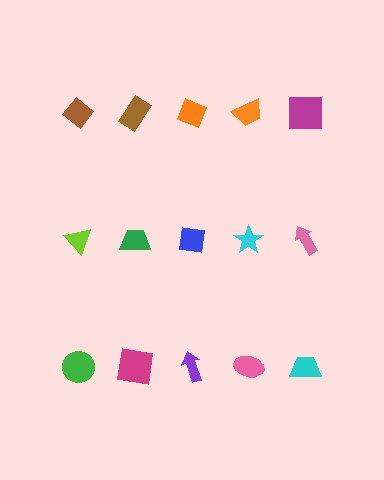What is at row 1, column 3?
An orange diamond.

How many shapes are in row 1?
5 shapes.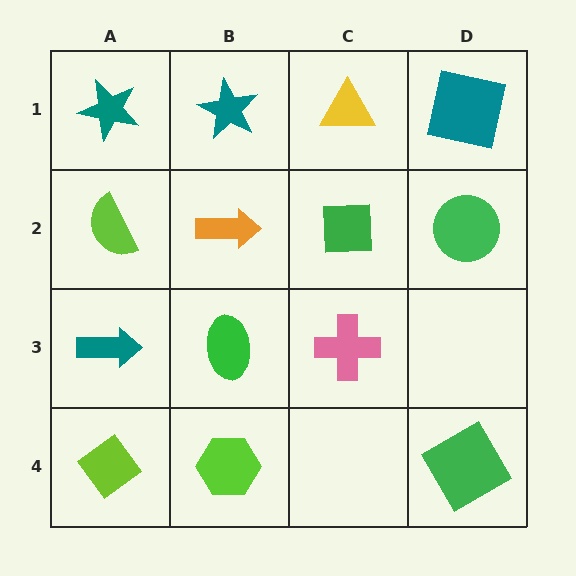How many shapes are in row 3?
3 shapes.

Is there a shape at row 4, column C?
No, that cell is empty.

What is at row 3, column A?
A teal arrow.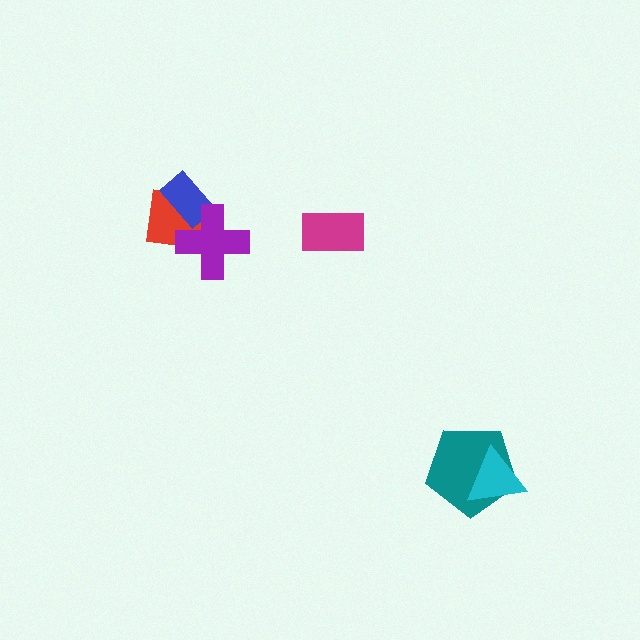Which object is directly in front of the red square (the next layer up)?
The blue rectangle is directly in front of the red square.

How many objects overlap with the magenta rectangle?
0 objects overlap with the magenta rectangle.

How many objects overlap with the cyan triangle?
1 object overlaps with the cyan triangle.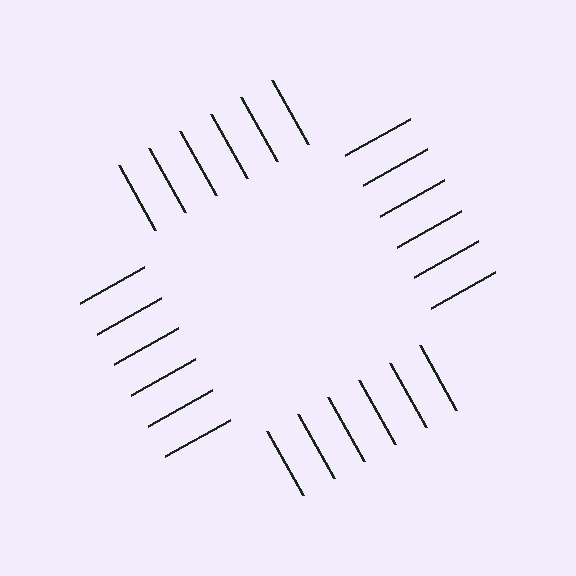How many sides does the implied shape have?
4 sides — the line-ends trace a square.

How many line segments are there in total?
24 — 6 along each of the 4 edges.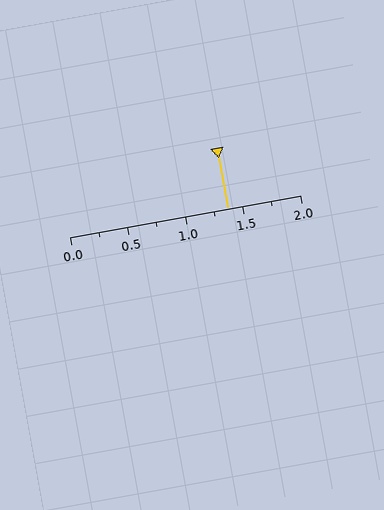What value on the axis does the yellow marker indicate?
The marker indicates approximately 1.38.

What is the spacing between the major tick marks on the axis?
The major ticks are spaced 0.5 apart.